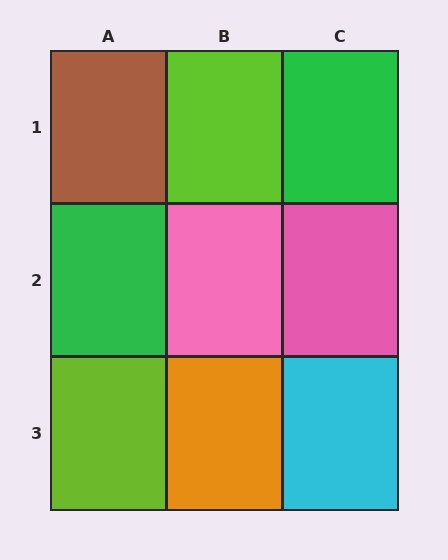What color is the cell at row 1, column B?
Lime.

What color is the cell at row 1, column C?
Green.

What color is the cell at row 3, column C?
Cyan.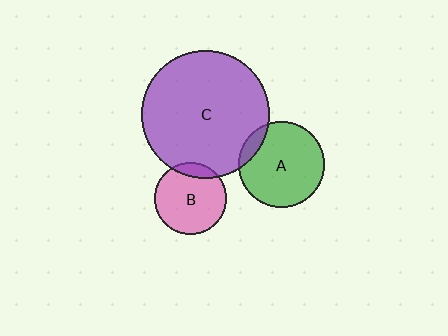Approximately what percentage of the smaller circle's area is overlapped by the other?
Approximately 10%.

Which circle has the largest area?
Circle C (purple).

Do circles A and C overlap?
Yes.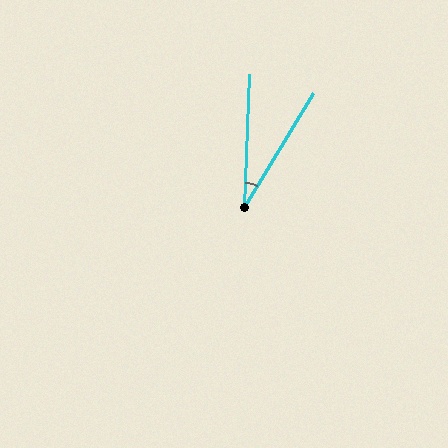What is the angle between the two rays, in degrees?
Approximately 29 degrees.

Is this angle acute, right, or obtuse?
It is acute.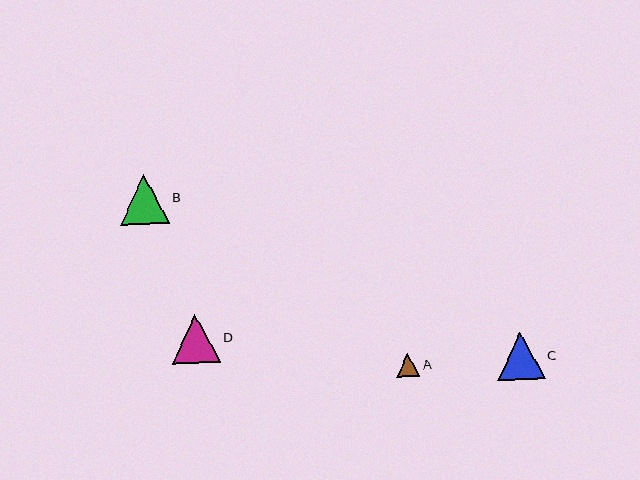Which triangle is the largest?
Triangle B is the largest with a size of approximately 50 pixels.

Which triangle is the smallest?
Triangle A is the smallest with a size of approximately 23 pixels.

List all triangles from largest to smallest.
From largest to smallest: B, D, C, A.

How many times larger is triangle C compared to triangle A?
Triangle C is approximately 2.0 times the size of triangle A.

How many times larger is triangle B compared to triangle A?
Triangle B is approximately 2.1 times the size of triangle A.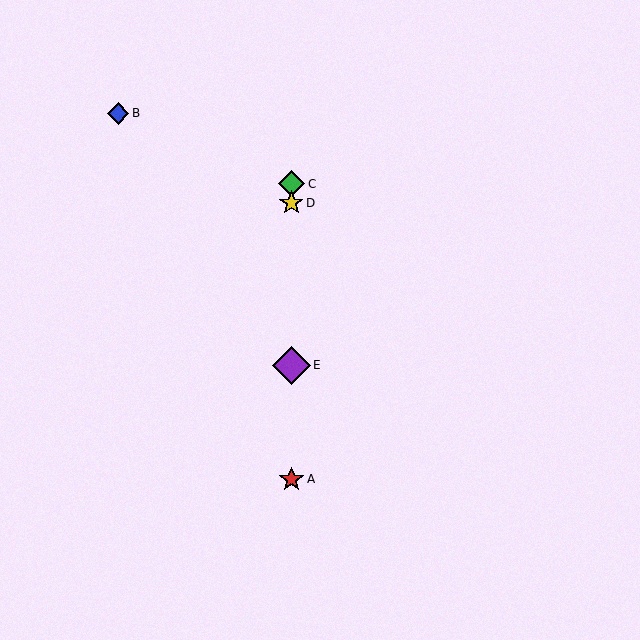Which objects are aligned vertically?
Objects A, C, D, E are aligned vertically.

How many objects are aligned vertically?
4 objects (A, C, D, E) are aligned vertically.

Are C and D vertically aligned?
Yes, both are at x≈291.